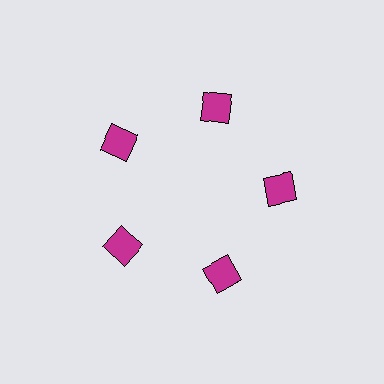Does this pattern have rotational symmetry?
Yes, this pattern has 5-fold rotational symmetry. It looks the same after rotating 72 degrees around the center.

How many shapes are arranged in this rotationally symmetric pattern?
There are 5 shapes, arranged in 5 groups of 1.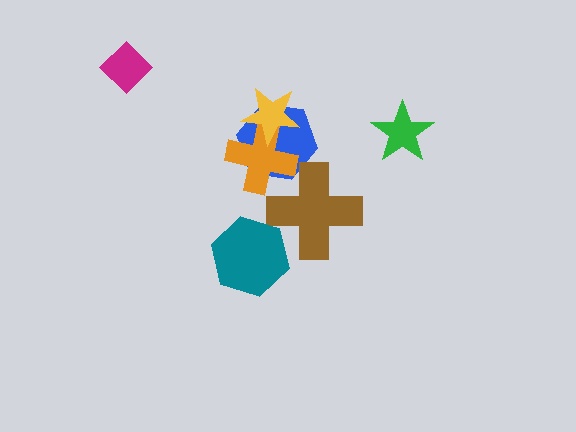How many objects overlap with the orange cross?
3 objects overlap with the orange cross.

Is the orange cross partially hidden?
Yes, it is partially covered by another shape.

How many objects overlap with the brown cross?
3 objects overlap with the brown cross.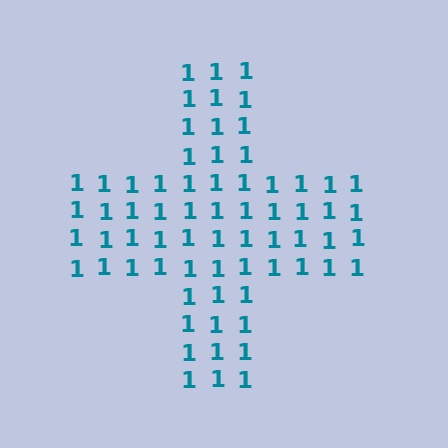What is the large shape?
The large shape is a cross.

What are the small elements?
The small elements are digit 1's.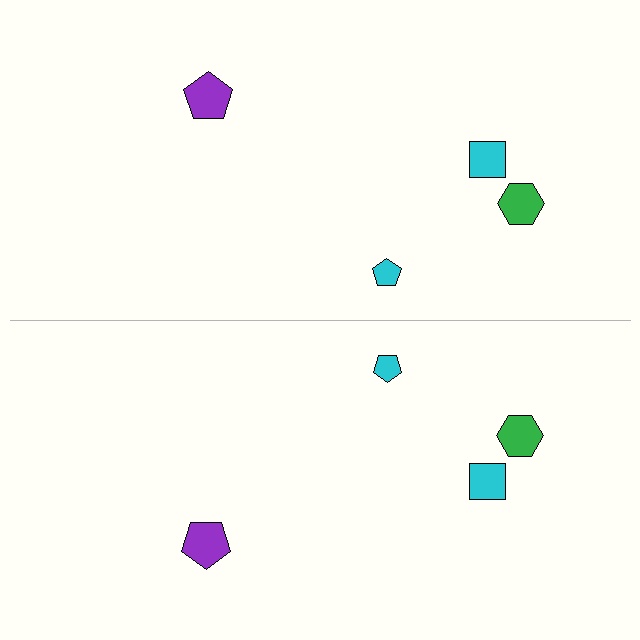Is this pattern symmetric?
Yes, this pattern has bilateral (reflection) symmetry.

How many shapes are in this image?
There are 8 shapes in this image.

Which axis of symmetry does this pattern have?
The pattern has a horizontal axis of symmetry running through the center of the image.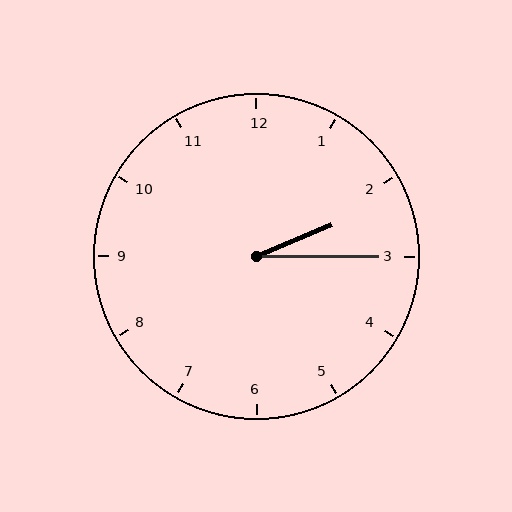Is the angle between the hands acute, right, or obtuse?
It is acute.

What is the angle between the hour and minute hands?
Approximately 22 degrees.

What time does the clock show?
2:15.